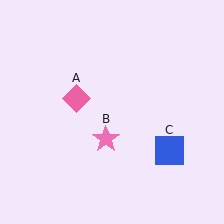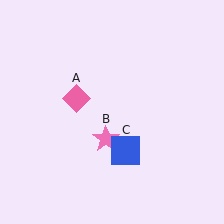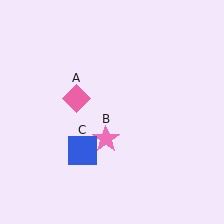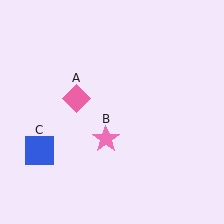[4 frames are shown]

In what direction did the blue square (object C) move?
The blue square (object C) moved left.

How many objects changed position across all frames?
1 object changed position: blue square (object C).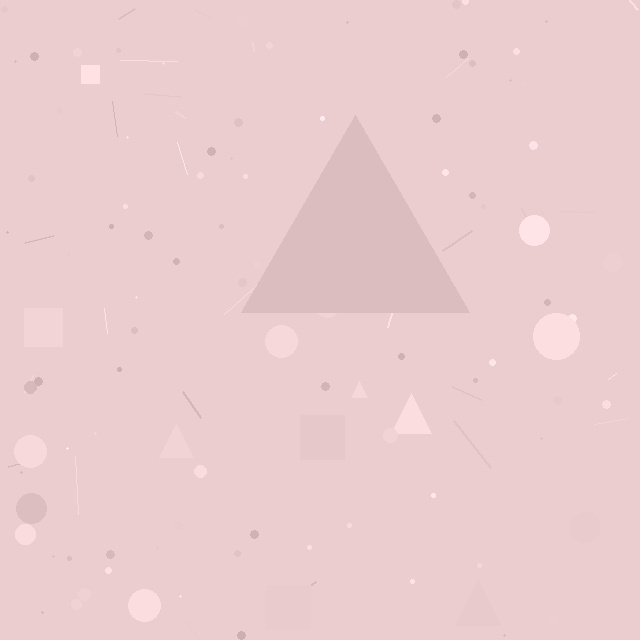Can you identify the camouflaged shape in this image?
The camouflaged shape is a triangle.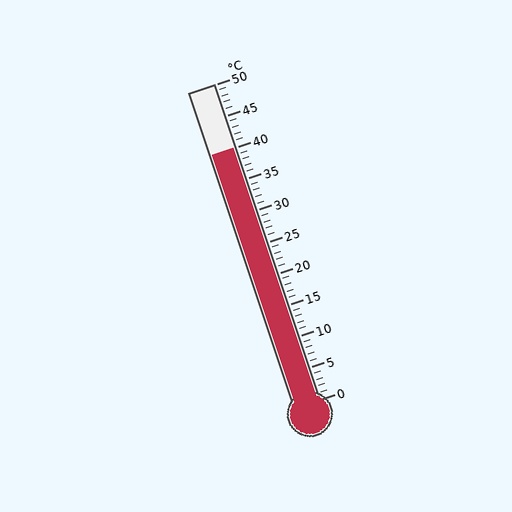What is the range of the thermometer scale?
The thermometer scale ranges from 0°C to 50°C.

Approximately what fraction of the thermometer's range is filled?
The thermometer is filled to approximately 80% of its range.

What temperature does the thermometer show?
The thermometer shows approximately 40°C.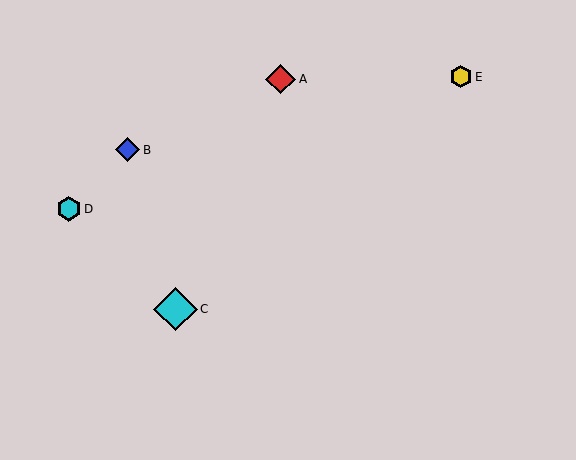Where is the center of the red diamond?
The center of the red diamond is at (281, 79).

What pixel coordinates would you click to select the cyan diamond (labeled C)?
Click at (175, 309) to select the cyan diamond C.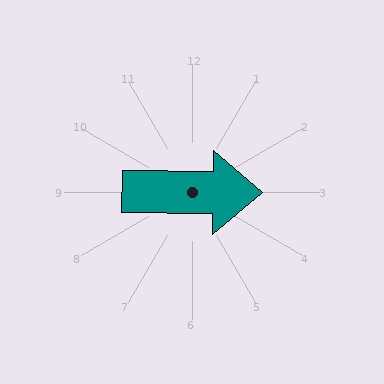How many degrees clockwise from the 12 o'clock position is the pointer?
Approximately 90 degrees.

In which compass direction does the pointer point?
East.